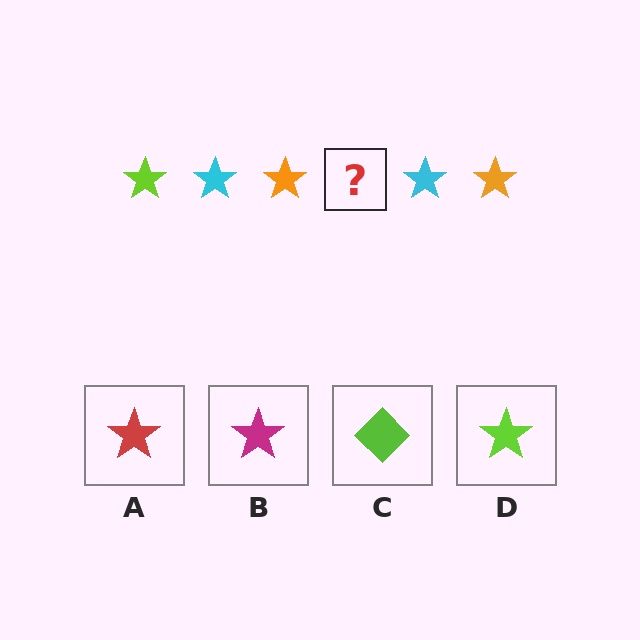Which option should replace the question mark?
Option D.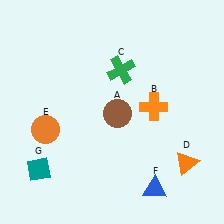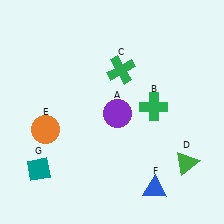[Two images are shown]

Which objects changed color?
A changed from brown to purple. B changed from orange to green. D changed from orange to green.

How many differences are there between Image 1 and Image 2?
There are 3 differences between the two images.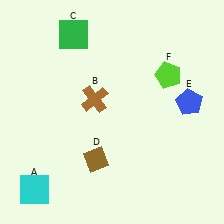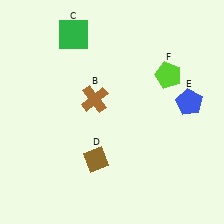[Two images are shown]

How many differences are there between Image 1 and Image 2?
There is 1 difference between the two images.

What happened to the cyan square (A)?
The cyan square (A) was removed in Image 2. It was in the bottom-left area of Image 1.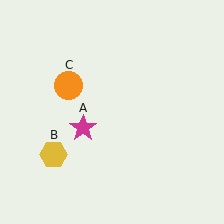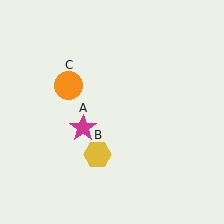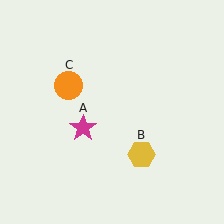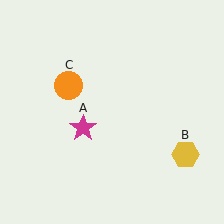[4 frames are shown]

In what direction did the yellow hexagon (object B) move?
The yellow hexagon (object B) moved right.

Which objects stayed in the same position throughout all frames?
Magenta star (object A) and orange circle (object C) remained stationary.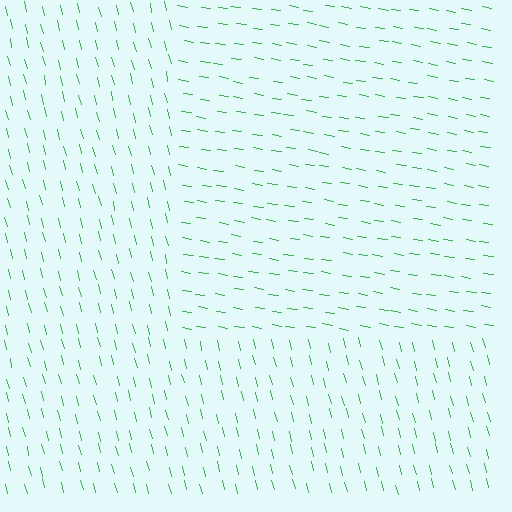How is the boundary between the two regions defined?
The boundary is defined purely by a change in line orientation (approximately 67 degrees difference). All lines are the same color and thickness.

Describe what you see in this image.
The image is filled with small green line segments. A rectangle region in the image has lines oriented differently from the surrounding lines, creating a visible texture boundary.